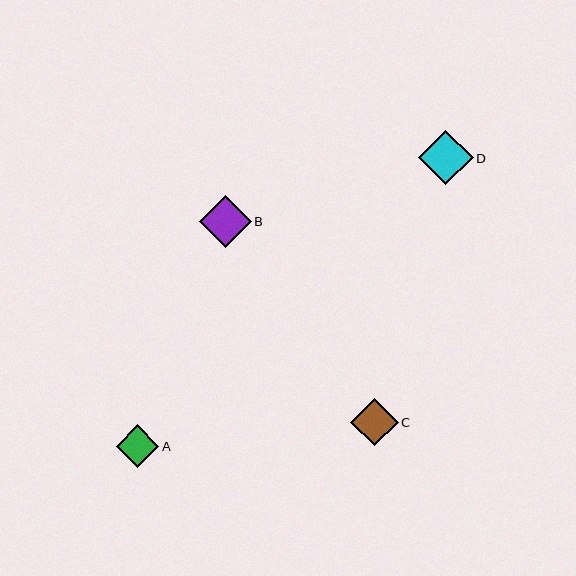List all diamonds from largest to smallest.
From largest to smallest: D, B, C, A.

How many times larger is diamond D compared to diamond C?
Diamond D is approximately 1.1 times the size of diamond C.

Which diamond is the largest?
Diamond D is the largest with a size of approximately 54 pixels.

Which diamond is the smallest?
Diamond A is the smallest with a size of approximately 42 pixels.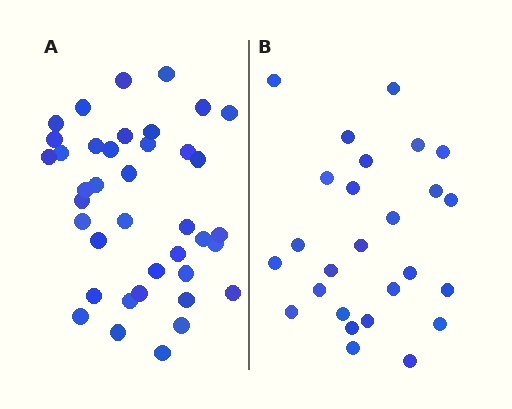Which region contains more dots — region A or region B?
Region A (the left region) has more dots.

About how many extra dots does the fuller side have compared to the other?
Region A has approximately 15 more dots than region B.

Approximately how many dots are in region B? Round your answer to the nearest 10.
About 30 dots. (The exact count is 26, which rounds to 30.)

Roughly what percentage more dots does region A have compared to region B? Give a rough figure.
About 50% more.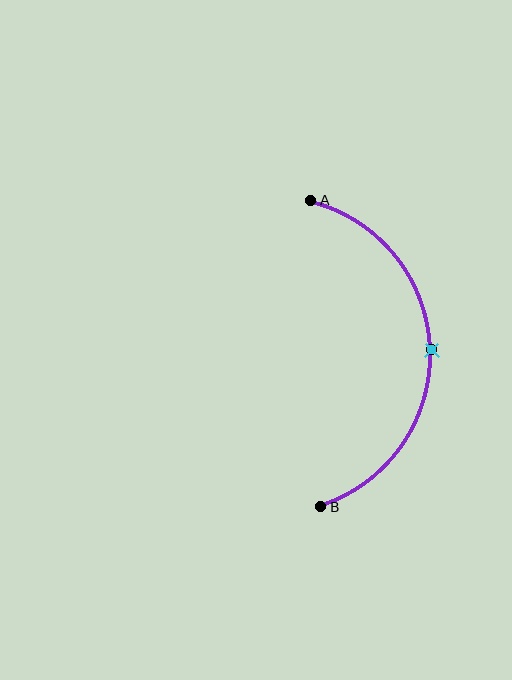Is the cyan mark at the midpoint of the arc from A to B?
Yes. The cyan mark lies on the arc at equal arc-length from both A and B — it is the arc midpoint.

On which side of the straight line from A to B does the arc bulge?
The arc bulges to the right of the straight line connecting A and B.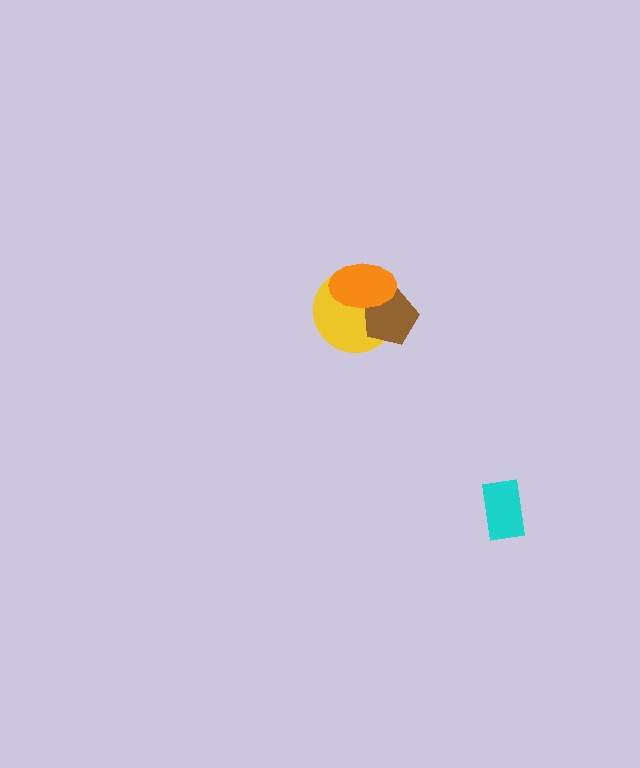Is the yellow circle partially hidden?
Yes, it is partially covered by another shape.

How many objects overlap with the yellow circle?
2 objects overlap with the yellow circle.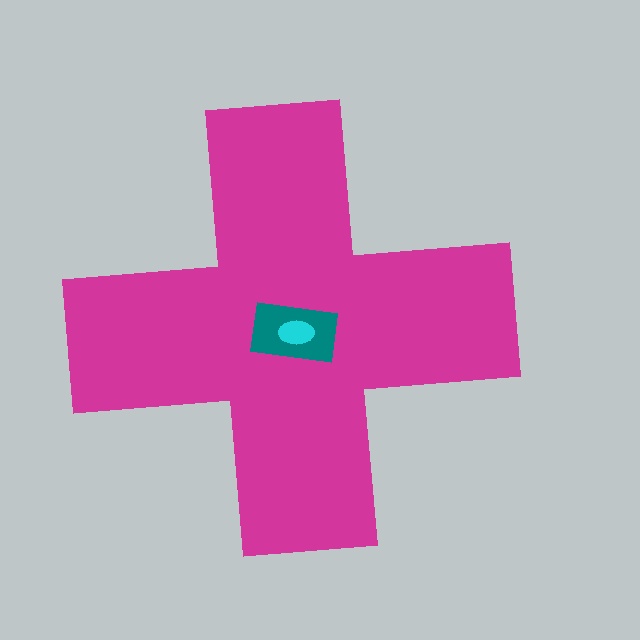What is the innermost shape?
The cyan ellipse.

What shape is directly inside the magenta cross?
The teal rectangle.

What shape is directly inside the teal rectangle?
The cyan ellipse.